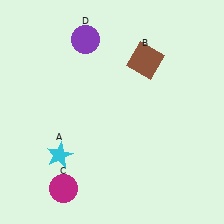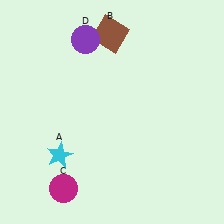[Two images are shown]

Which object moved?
The brown square (B) moved left.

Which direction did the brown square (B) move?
The brown square (B) moved left.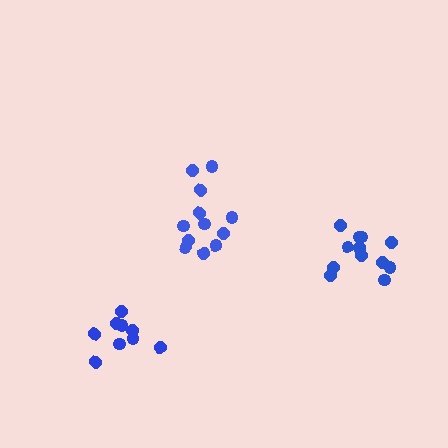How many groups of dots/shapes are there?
There are 3 groups.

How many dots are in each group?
Group 1: 12 dots, Group 2: 12 dots, Group 3: 9 dots (33 total).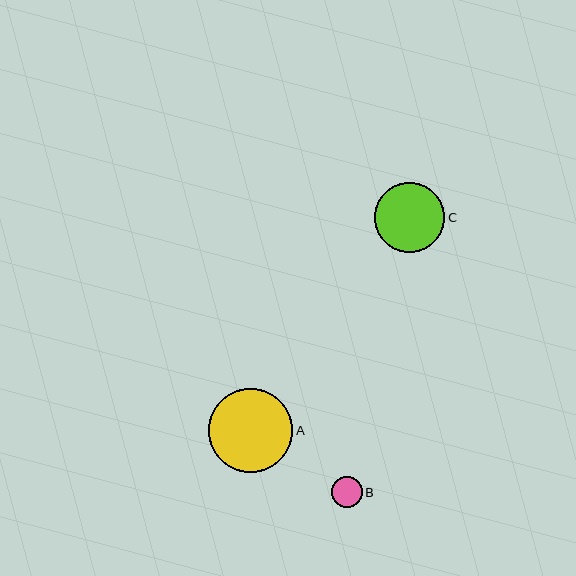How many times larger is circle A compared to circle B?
Circle A is approximately 2.8 times the size of circle B.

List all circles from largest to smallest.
From largest to smallest: A, C, B.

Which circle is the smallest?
Circle B is the smallest with a size of approximately 30 pixels.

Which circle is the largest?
Circle A is the largest with a size of approximately 84 pixels.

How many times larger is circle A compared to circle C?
Circle A is approximately 1.2 times the size of circle C.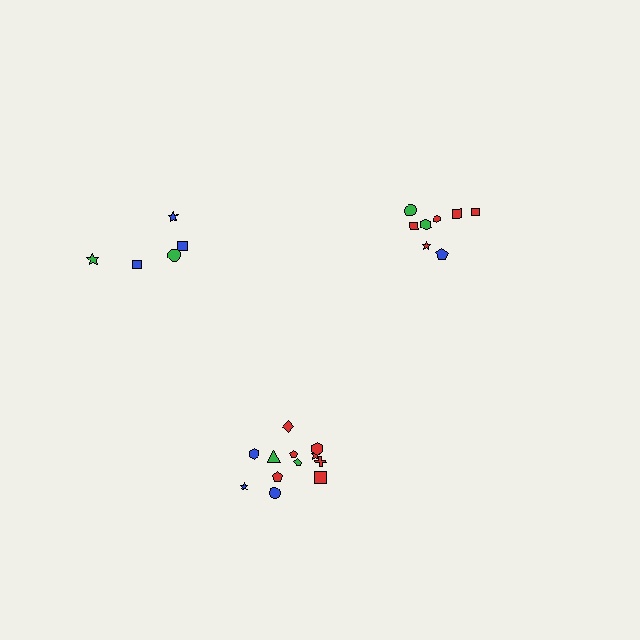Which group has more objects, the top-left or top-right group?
The top-right group.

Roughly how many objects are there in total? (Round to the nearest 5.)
Roughly 25 objects in total.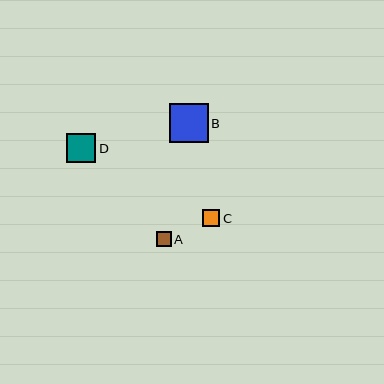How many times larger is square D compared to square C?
Square D is approximately 1.7 times the size of square C.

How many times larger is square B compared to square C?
Square B is approximately 2.3 times the size of square C.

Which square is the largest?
Square B is the largest with a size of approximately 39 pixels.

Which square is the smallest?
Square A is the smallest with a size of approximately 15 pixels.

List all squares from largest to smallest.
From largest to smallest: B, D, C, A.